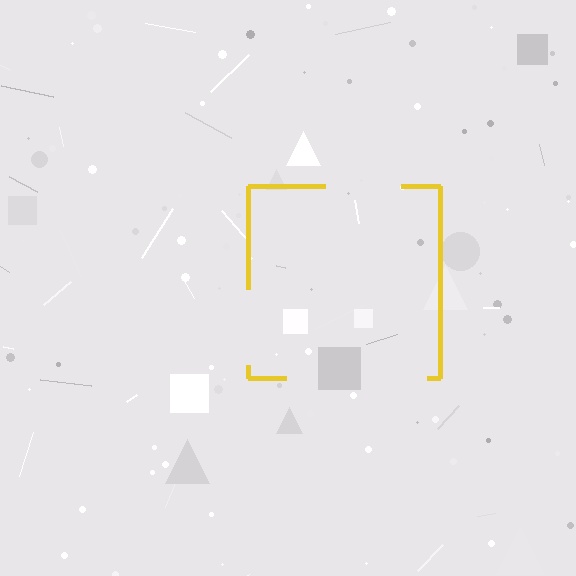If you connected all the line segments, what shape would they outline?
They would outline a square.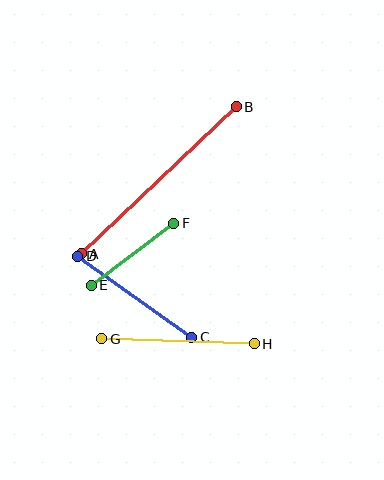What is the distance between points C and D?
The distance is approximately 140 pixels.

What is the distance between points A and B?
The distance is approximately 213 pixels.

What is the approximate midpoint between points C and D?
The midpoint is at approximately (135, 297) pixels.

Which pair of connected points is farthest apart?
Points A and B are farthest apart.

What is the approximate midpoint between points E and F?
The midpoint is at approximately (133, 254) pixels.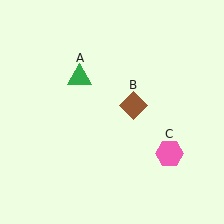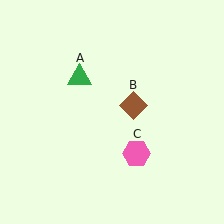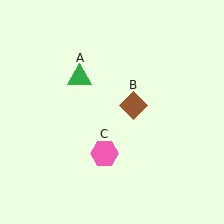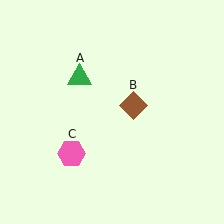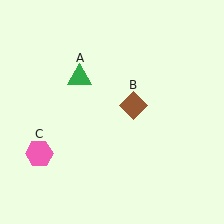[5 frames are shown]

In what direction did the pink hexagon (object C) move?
The pink hexagon (object C) moved left.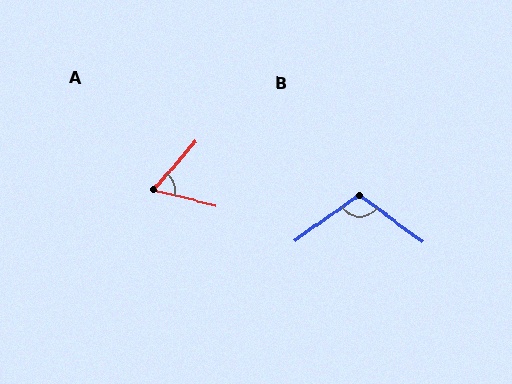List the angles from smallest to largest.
A (64°), B (108°).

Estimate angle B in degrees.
Approximately 108 degrees.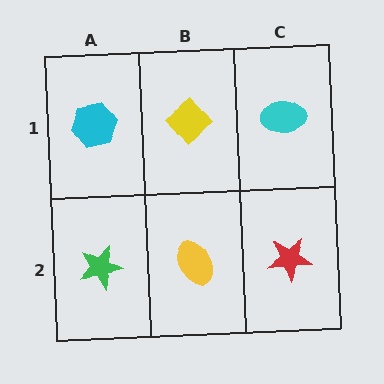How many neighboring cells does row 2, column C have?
2.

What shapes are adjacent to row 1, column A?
A green star (row 2, column A), a yellow diamond (row 1, column B).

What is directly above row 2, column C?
A cyan ellipse.